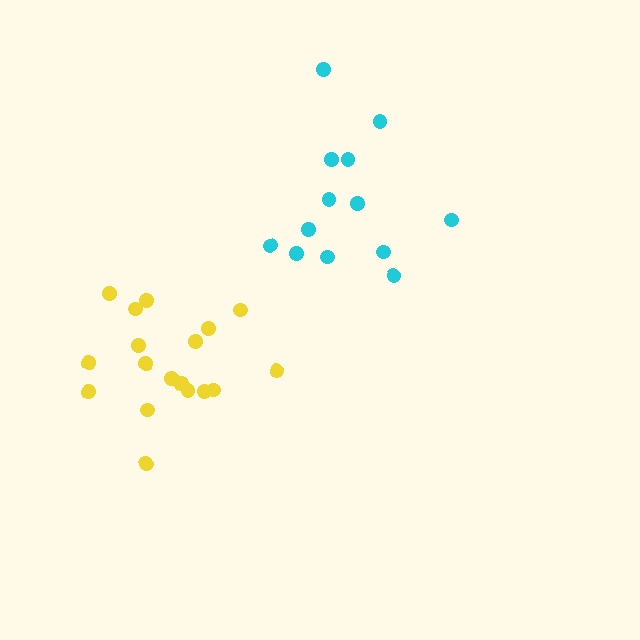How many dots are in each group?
Group 1: 13 dots, Group 2: 18 dots (31 total).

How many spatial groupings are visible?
There are 2 spatial groupings.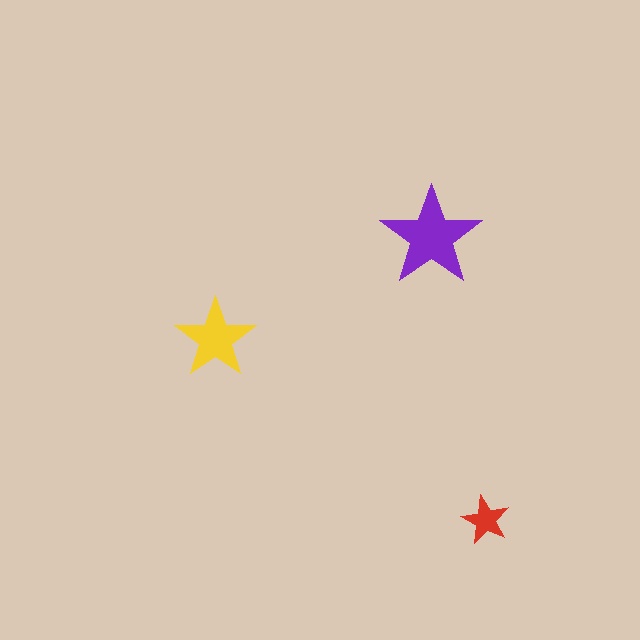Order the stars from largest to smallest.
the purple one, the yellow one, the red one.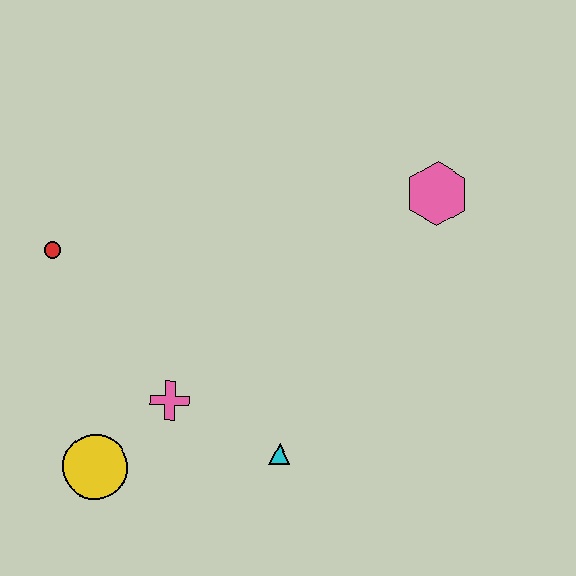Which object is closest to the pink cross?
The yellow circle is closest to the pink cross.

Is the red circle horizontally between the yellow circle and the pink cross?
No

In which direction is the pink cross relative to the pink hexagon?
The pink cross is to the left of the pink hexagon.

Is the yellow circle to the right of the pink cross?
No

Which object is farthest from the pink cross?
The pink hexagon is farthest from the pink cross.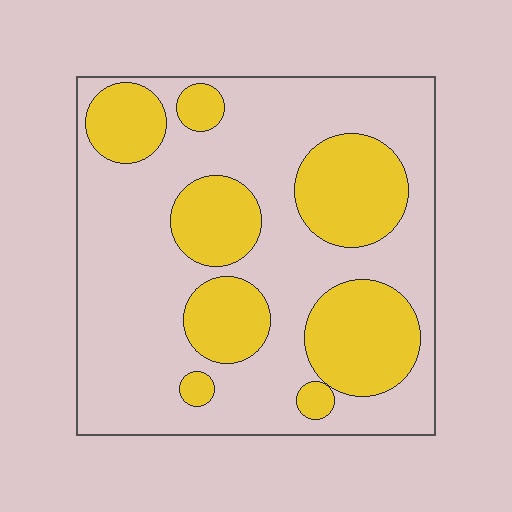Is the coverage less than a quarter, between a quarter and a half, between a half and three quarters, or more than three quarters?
Between a quarter and a half.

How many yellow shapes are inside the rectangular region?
8.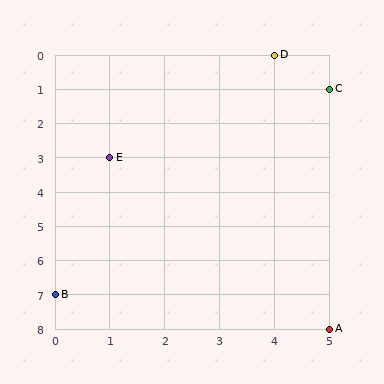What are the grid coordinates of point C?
Point C is at grid coordinates (5, 1).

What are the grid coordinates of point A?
Point A is at grid coordinates (5, 8).